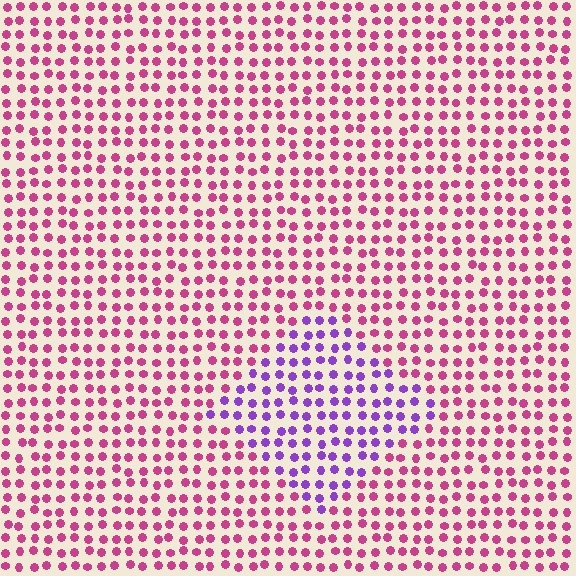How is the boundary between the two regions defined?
The boundary is defined purely by a slight shift in hue (about 51 degrees). Spacing, size, and orientation are identical on both sides.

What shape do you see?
I see a diamond.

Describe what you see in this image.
The image is filled with small magenta elements in a uniform arrangement. A diamond-shaped region is visible where the elements are tinted to a slightly different hue, forming a subtle color boundary.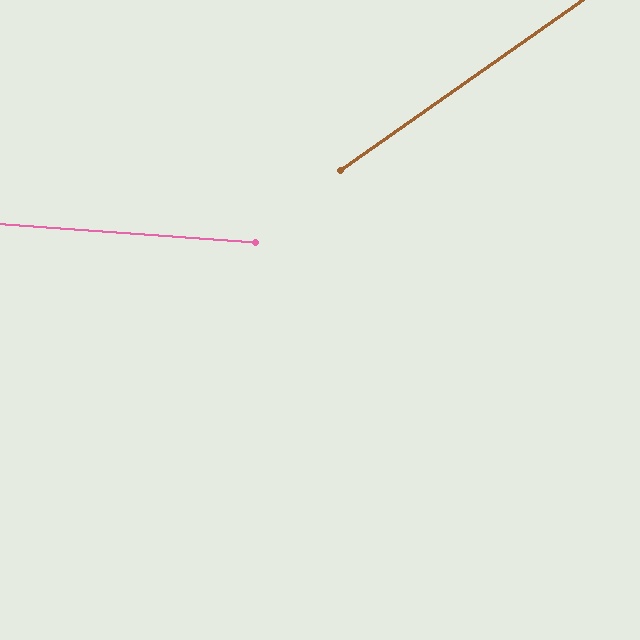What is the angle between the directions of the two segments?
Approximately 39 degrees.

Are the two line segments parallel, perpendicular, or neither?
Neither parallel nor perpendicular — they differ by about 39°.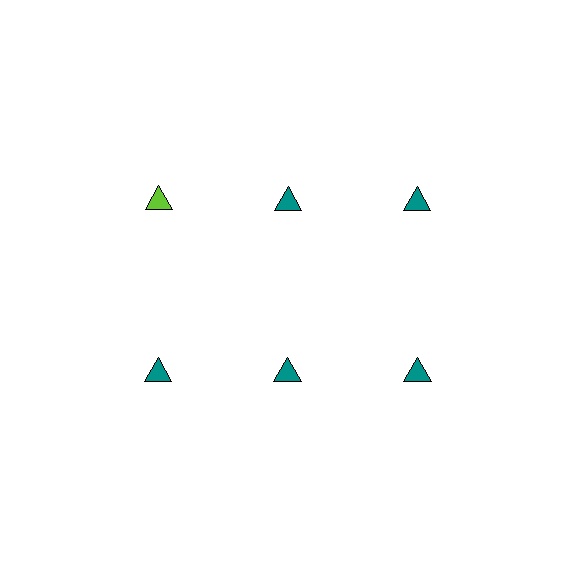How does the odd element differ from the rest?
It has a different color: lime instead of teal.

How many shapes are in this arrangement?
There are 6 shapes arranged in a grid pattern.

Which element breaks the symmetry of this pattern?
The lime triangle in the top row, leftmost column breaks the symmetry. All other shapes are teal triangles.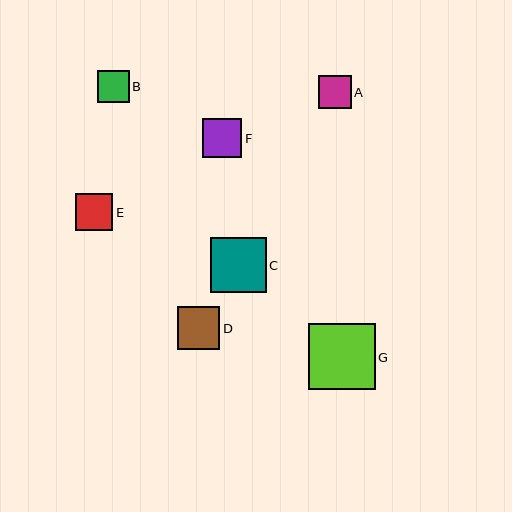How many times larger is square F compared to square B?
Square F is approximately 1.2 times the size of square B.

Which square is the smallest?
Square B is the smallest with a size of approximately 32 pixels.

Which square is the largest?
Square G is the largest with a size of approximately 66 pixels.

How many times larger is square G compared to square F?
Square G is approximately 1.7 times the size of square F.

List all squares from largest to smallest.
From largest to smallest: G, C, D, F, E, A, B.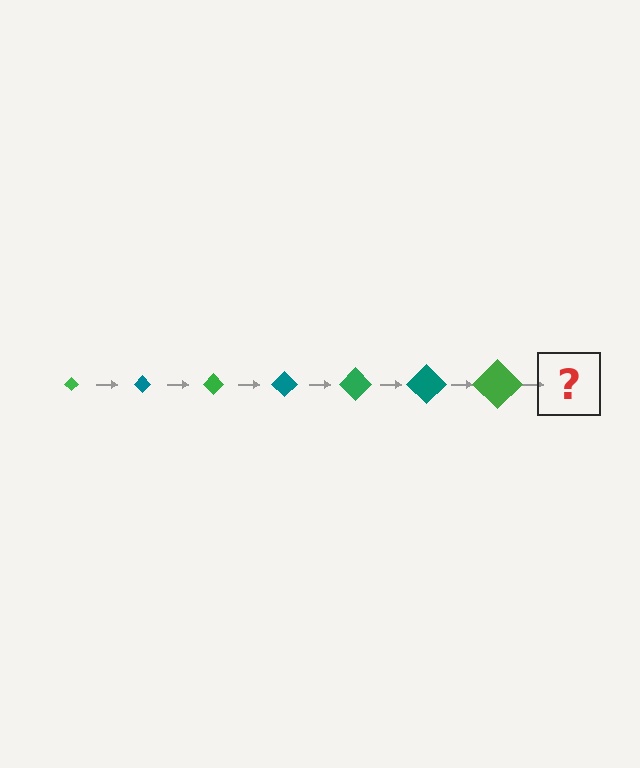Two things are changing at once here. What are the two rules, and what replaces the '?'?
The two rules are that the diamond grows larger each step and the color cycles through green and teal. The '?' should be a teal diamond, larger than the previous one.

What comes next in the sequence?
The next element should be a teal diamond, larger than the previous one.